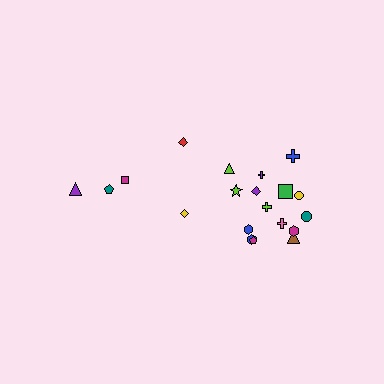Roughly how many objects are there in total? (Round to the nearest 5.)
Roughly 20 objects in total.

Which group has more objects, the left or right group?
The right group.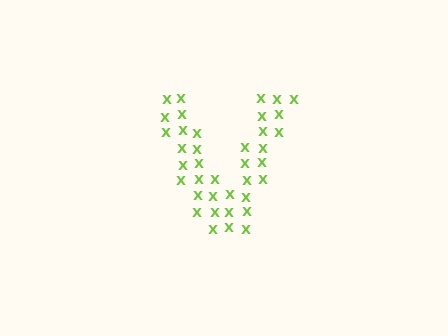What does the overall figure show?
The overall figure shows the letter V.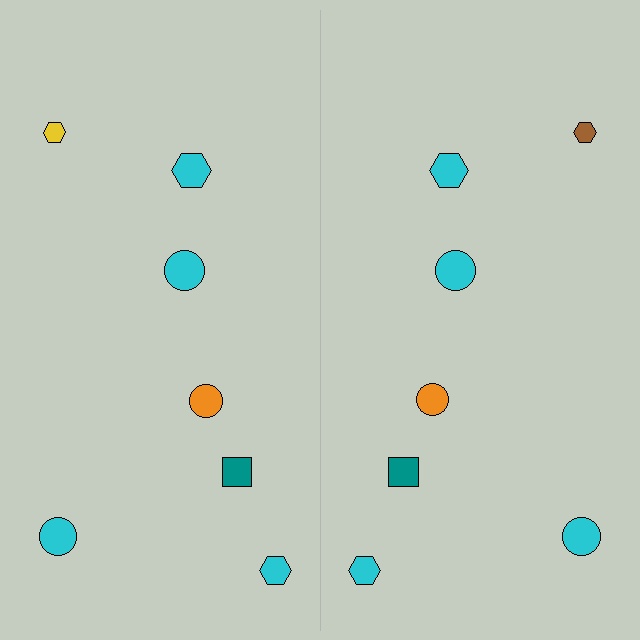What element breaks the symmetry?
The brown hexagon on the right side breaks the symmetry — its mirror counterpart is yellow.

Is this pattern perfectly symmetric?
No, the pattern is not perfectly symmetric. The brown hexagon on the right side breaks the symmetry — its mirror counterpart is yellow.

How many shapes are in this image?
There are 14 shapes in this image.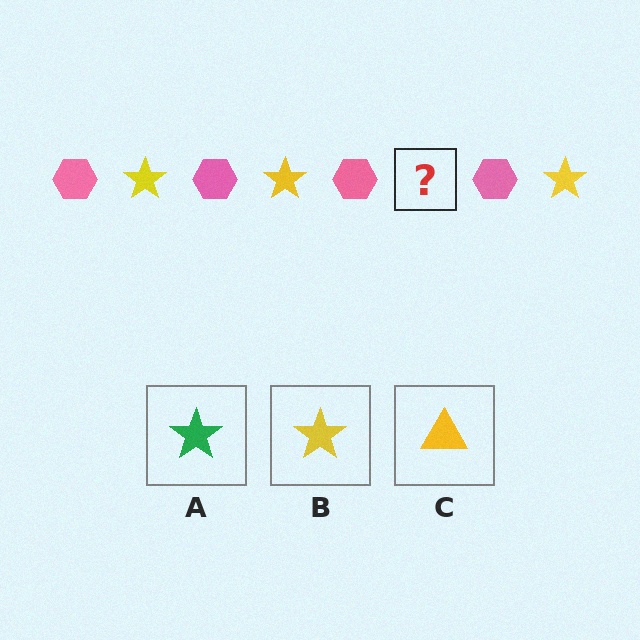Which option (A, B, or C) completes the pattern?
B.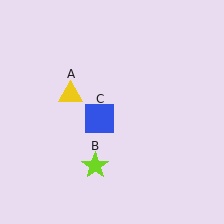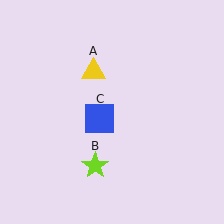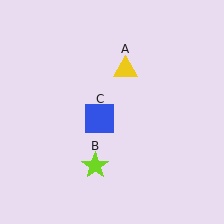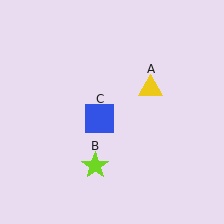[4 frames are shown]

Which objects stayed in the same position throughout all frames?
Lime star (object B) and blue square (object C) remained stationary.